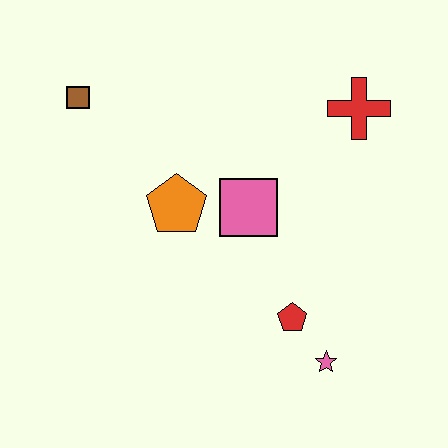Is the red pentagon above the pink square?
No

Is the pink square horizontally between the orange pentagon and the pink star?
Yes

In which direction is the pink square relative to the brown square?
The pink square is to the right of the brown square.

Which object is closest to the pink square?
The orange pentagon is closest to the pink square.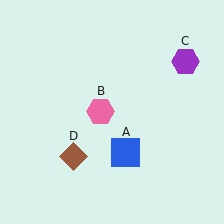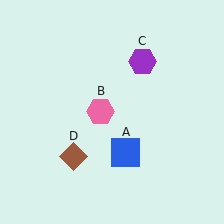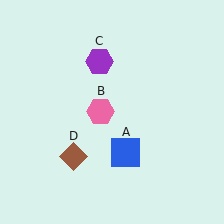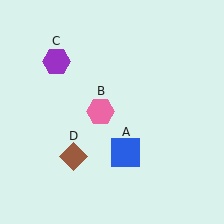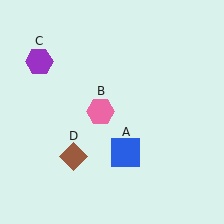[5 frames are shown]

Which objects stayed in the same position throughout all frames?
Blue square (object A) and pink hexagon (object B) and brown diamond (object D) remained stationary.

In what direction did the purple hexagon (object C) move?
The purple hexagon (object C) moved left.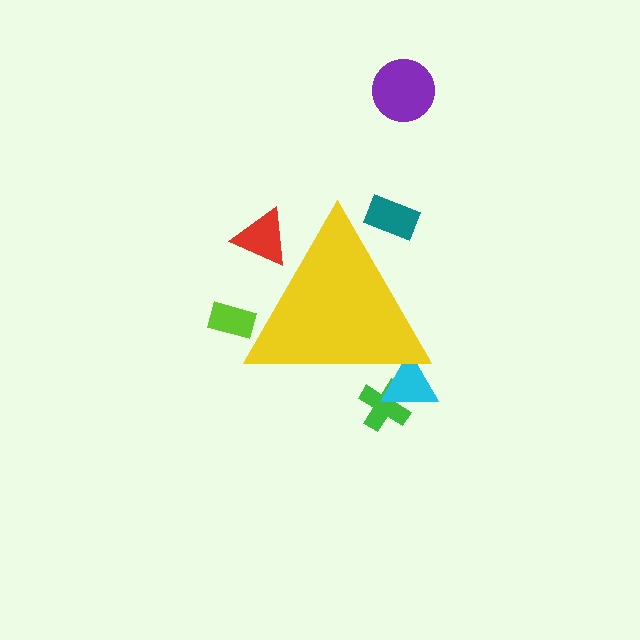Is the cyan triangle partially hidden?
Yes, the cyan triangle is partially hidden behind the yellow triangle.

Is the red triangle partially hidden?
Yes, the red triangle is partially hidden behind the yellow triangle.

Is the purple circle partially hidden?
No, the purple circle is fully visible.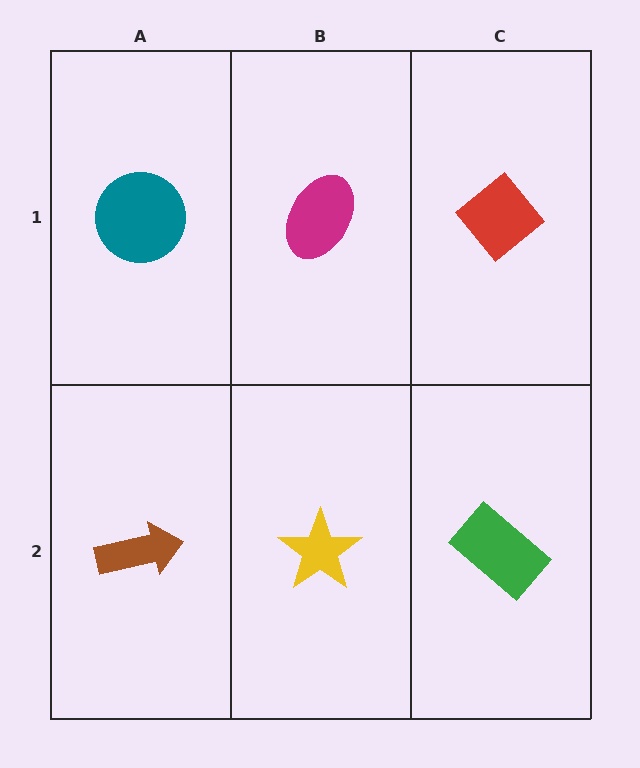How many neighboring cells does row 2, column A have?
2.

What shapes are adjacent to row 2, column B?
A magenta ellipse (row 1, column B), a brown arrow (row 2, column A), a green rectangle (row 2, column C).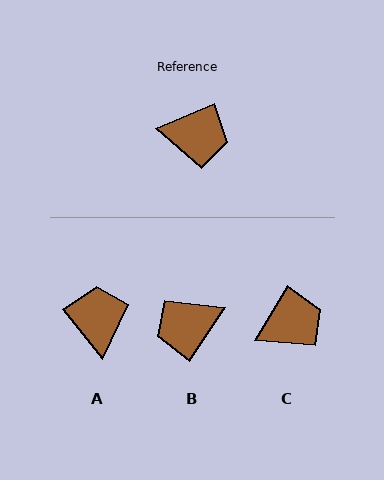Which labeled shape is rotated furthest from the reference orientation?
B, about 146 degrees away.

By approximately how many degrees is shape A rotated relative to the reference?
Approximately 106 degrees counter-clockwise.